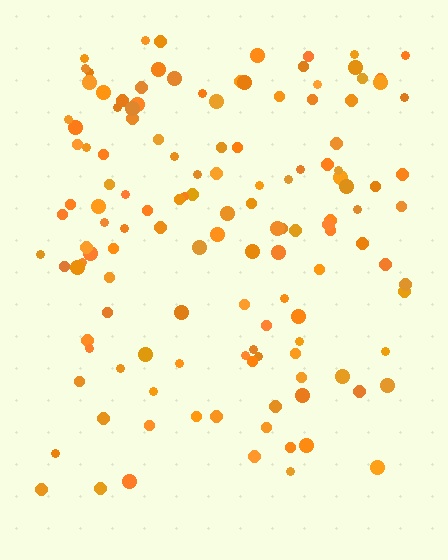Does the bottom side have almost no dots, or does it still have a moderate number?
Still a moderate number, just noticeably fewer than the top.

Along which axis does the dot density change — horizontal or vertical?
Vertical.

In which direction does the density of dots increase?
From bottom to top, with the top side densest.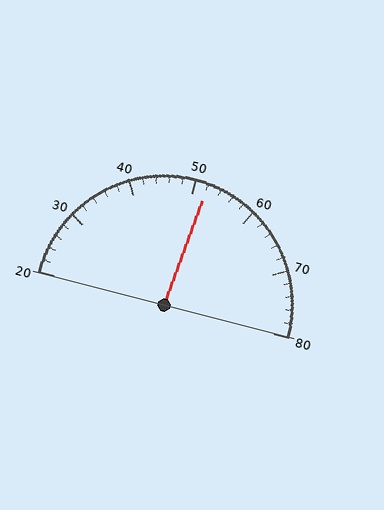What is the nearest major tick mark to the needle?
The nearest major tick mark is 50.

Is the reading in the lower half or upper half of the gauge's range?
The reading is in the upper half of the range (20 to 80).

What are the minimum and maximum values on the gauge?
The gauge ranges from 20 to 80.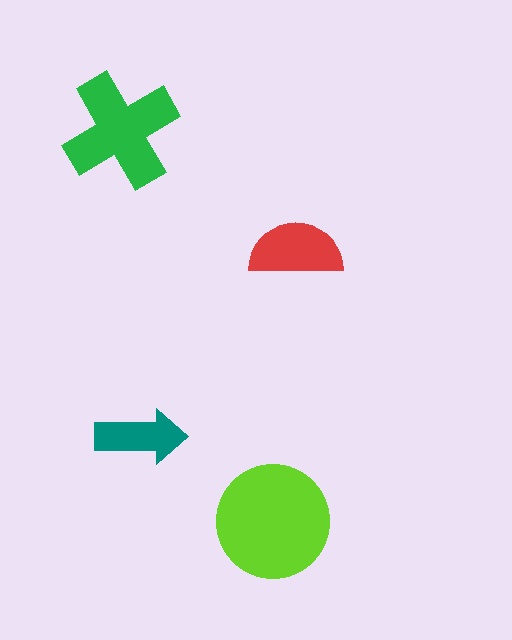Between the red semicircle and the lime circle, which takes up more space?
The lime circle.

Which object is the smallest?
The teal arrow.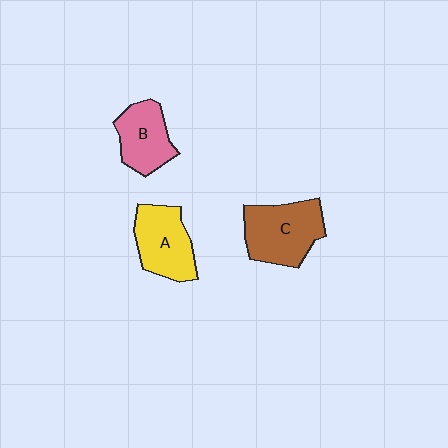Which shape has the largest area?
Shape C (brown).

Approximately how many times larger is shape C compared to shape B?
Approximately 1.3 times.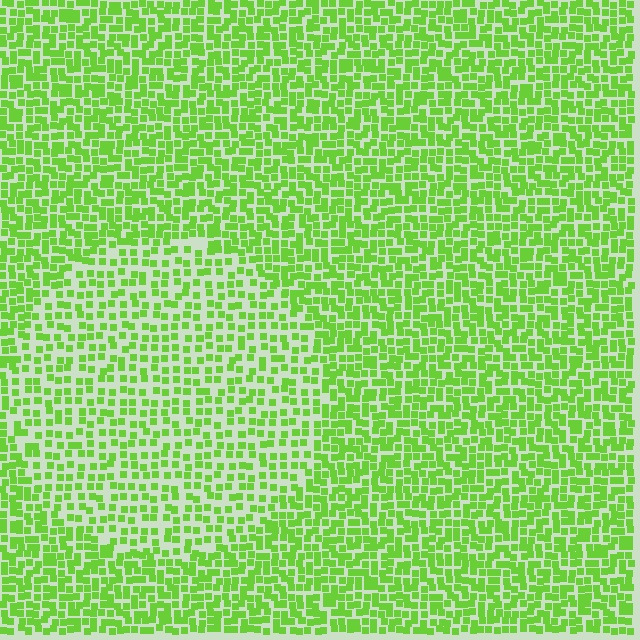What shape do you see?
I see a circle.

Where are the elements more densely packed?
The elements are more densely packed outside the circle boundary.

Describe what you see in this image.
The image contains small lime elements arranged at two different densities. A circle-shaped region is visible where the elements are less densely packed than the surrounding area.